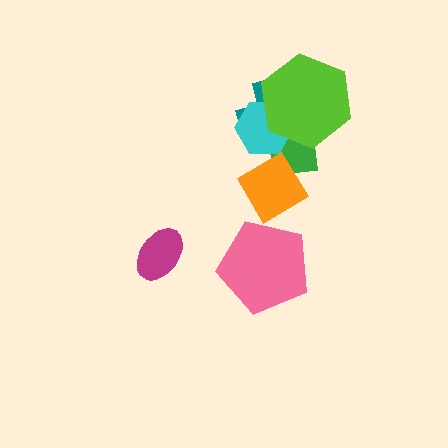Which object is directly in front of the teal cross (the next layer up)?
The green rectangle is directly in front of the teal cross.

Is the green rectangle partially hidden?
Yes, it is partially covered by another shape.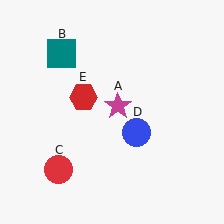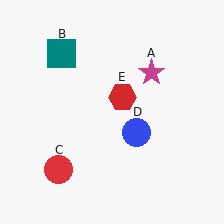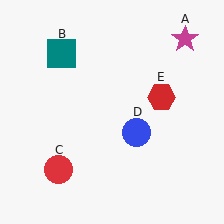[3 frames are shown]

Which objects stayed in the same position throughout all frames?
Teal square (object B) and red circle (object C) and blue circle (object D) remained stationary.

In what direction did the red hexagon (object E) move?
The red hexagon (object E) moved right.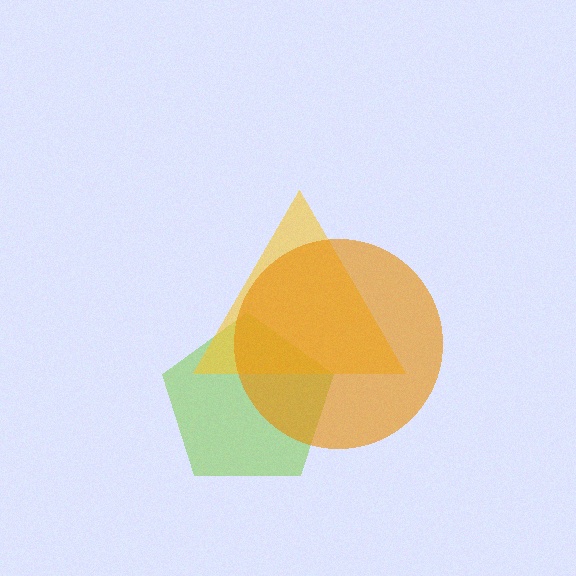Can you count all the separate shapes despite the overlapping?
Yes, there are 3 separate shapes.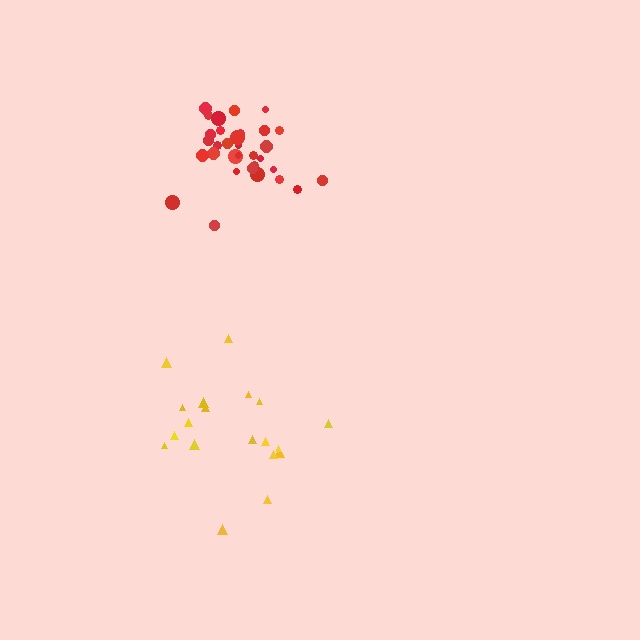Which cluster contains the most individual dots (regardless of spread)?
Red (33).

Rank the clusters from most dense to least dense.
red, yellow.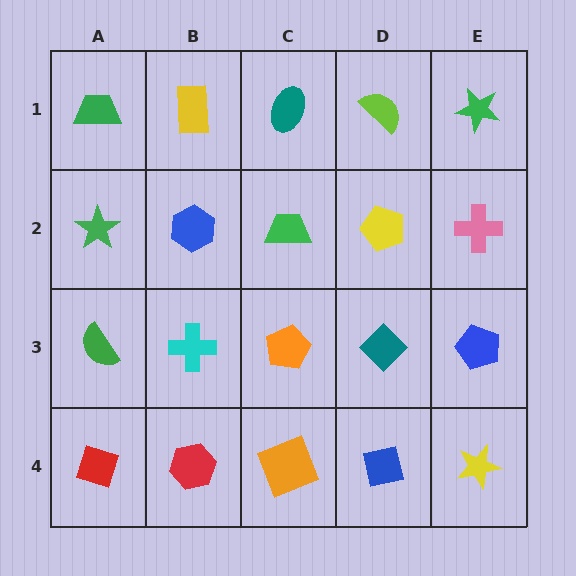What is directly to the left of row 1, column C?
A yellow rectangle.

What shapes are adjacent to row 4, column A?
A green semicircle (row 3, column A), a red hexagon (row 4, column B).